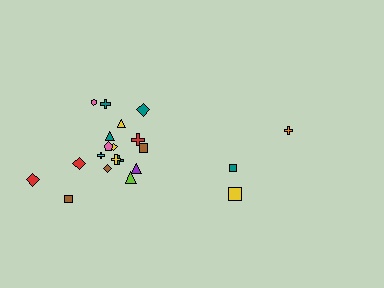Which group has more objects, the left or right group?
The left group.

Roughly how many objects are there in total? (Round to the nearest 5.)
Roughly 20 objects in total.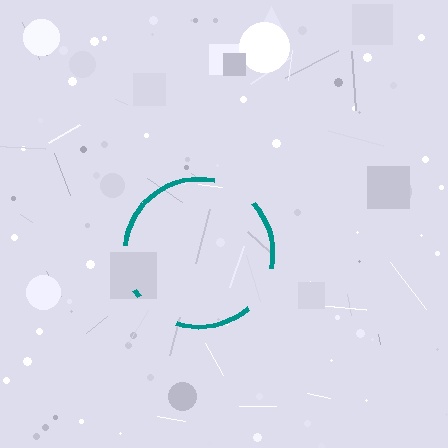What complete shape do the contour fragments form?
The contour fragments form a circle.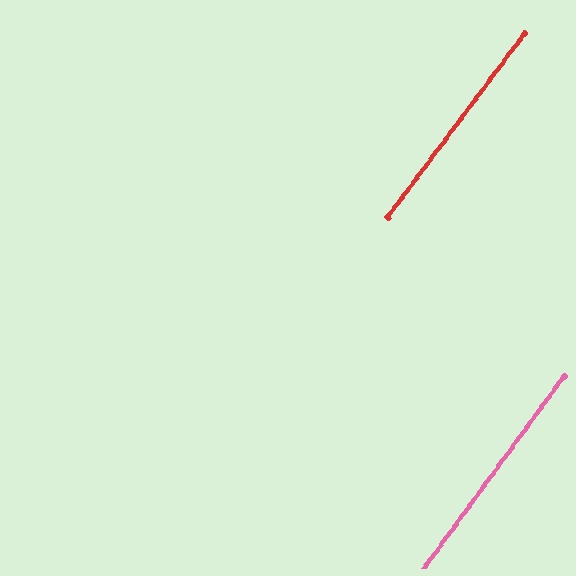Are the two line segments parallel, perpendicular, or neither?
Parallel — their directions differ by only 0.7°.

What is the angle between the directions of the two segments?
Approximately 1 degree.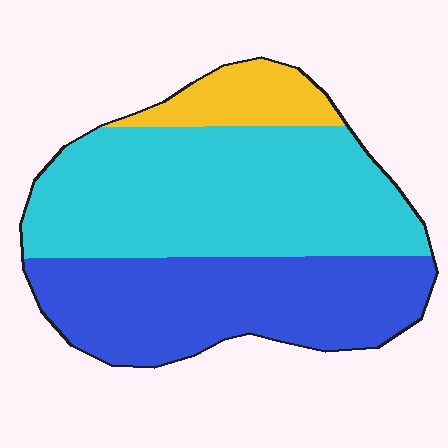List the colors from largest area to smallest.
From largest to smallest: cyan, blue, yellow.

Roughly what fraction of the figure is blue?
Blue covers about 40% of the figure.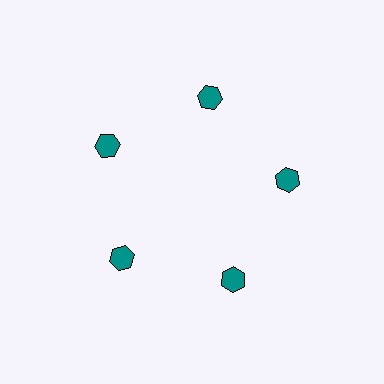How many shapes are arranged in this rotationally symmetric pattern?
There are 5 shapes, arranged in 5 groups of 1.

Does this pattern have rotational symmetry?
Yes, this pattern has 5-fold rotational symmetry. It looks the same after rotating 72 degrees around the center.